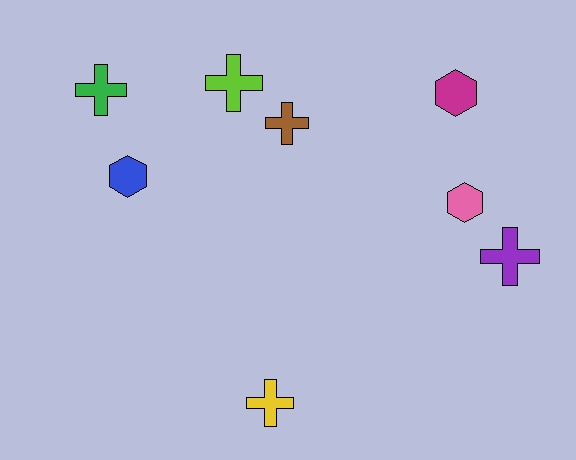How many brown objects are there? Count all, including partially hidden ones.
There is 1 brown object.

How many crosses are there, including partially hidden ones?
There are 5 crosses.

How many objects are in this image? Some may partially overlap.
There are 8 objects.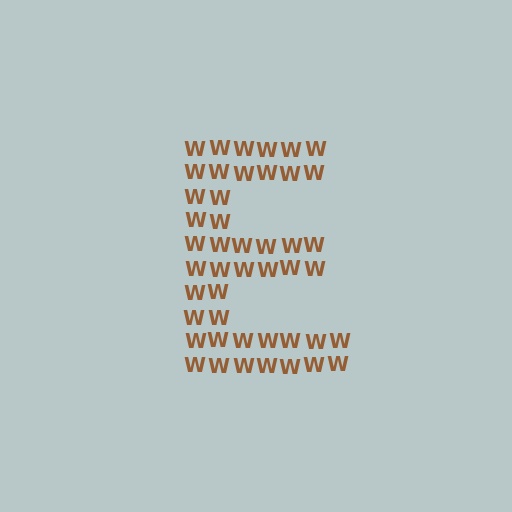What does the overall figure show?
The overall figure shows the letter E.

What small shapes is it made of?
It is made of small letter W's.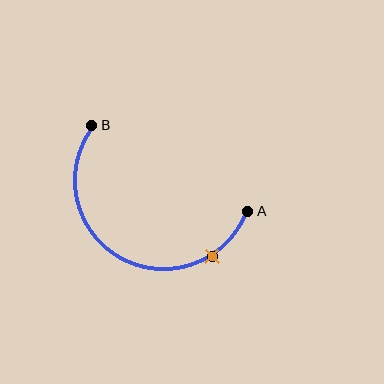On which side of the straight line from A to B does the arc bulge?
The arc bulges below the straight line connecting A and B.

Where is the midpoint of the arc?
The arc midpoint is the point on the curve farthest from the straight line joining A and B. It sits below that line.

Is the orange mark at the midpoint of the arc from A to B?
No. The orange mark lies on the arc but is closer to endpoint A. The arc midpoint would be at the point on the curve equidistant along the arc from both A and B.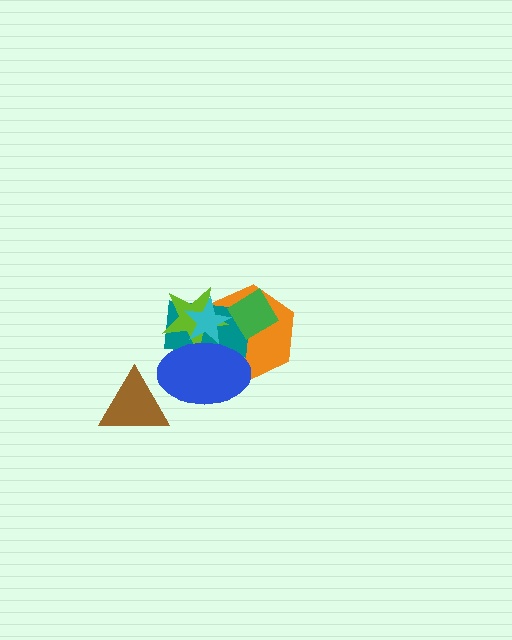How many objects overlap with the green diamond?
2 objects overlap with the green diamond.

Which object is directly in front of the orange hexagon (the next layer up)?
The teal rectangle is directly in front of the orange hexagon.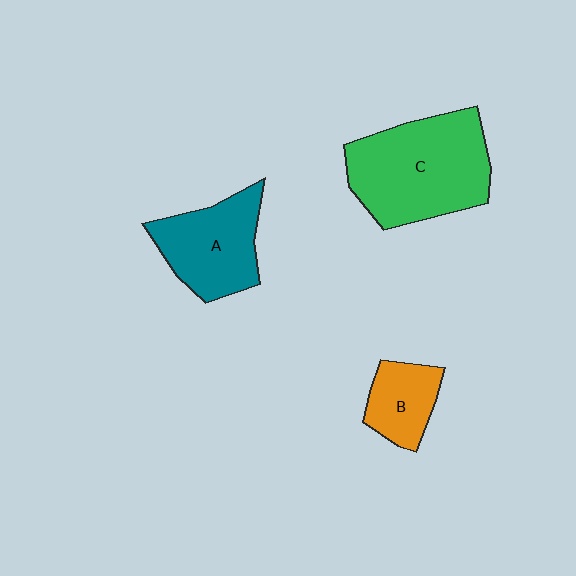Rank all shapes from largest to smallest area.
From largest to smallest: C (green), A (teal), B (orange).